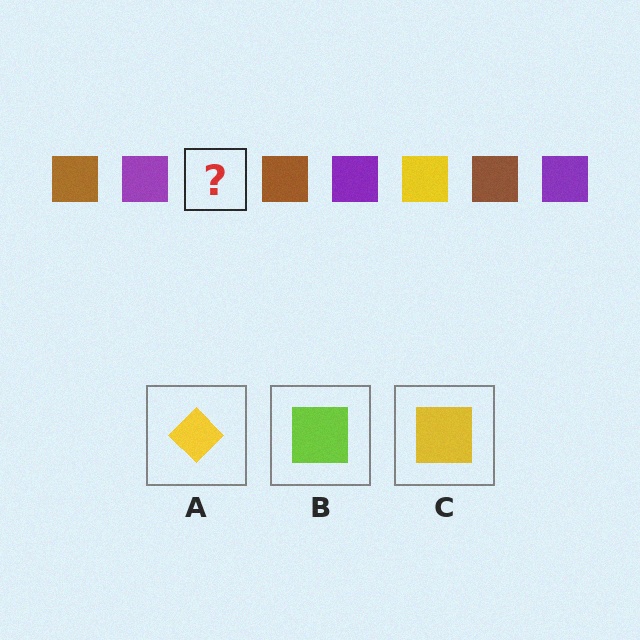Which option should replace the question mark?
Option C.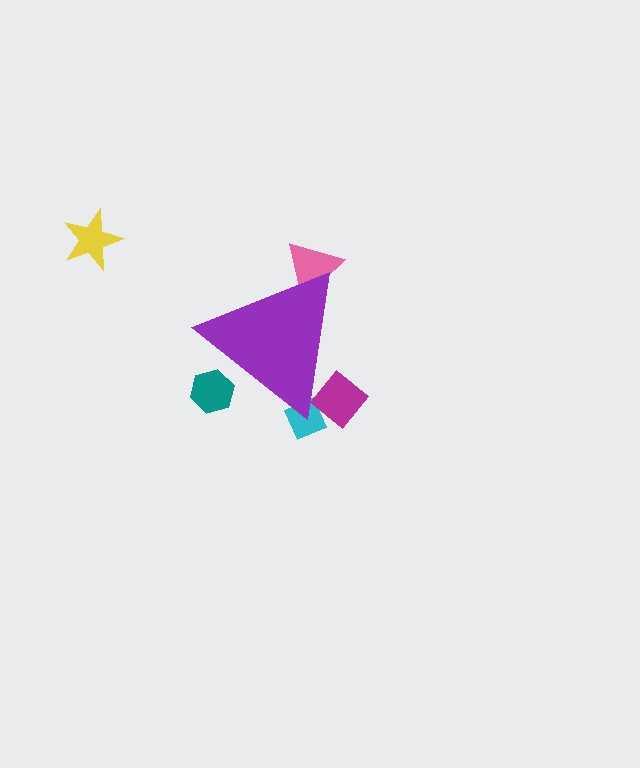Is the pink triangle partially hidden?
Yes, the pink triangle is partially hidden behind the purple triangle.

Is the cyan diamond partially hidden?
Yes, the cyan diamond is partially hidden behind the purple triangle.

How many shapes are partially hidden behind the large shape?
4 shapes are partially hidden.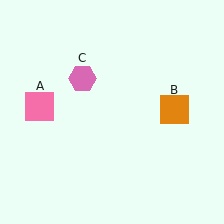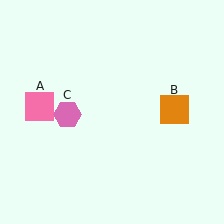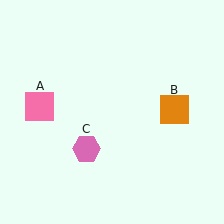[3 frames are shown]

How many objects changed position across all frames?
1 object changed position: pink hexagon (object C).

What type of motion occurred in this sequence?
The pink hexagon (object C) rotated counterclockwise around the center of the scene.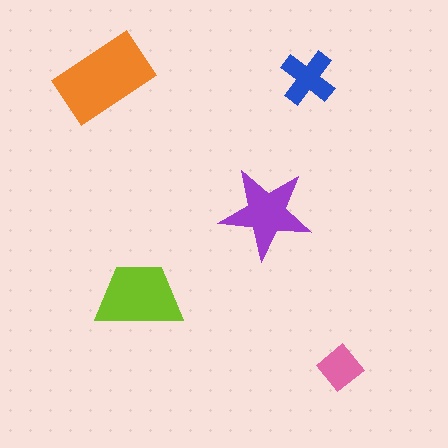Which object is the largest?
The orange rectangle.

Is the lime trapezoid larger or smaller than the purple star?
Larger.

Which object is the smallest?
The pink diamond.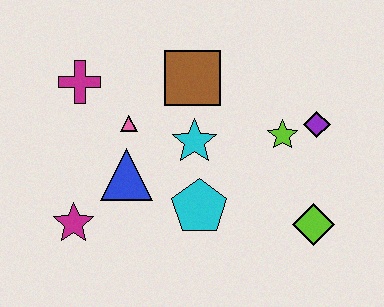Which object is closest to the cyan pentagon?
The cyan star is closest to the cyan pentagon.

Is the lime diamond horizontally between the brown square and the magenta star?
No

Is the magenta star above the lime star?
No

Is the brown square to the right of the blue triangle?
Yes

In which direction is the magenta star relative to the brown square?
The magenta star is below the brown square.